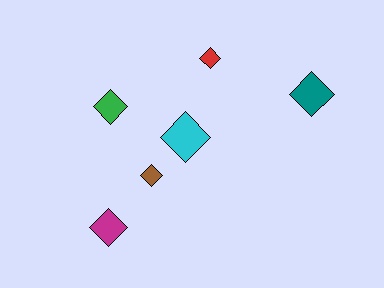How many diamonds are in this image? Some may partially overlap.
There are 6 diamonds.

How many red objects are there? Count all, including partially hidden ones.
There is 1 red object.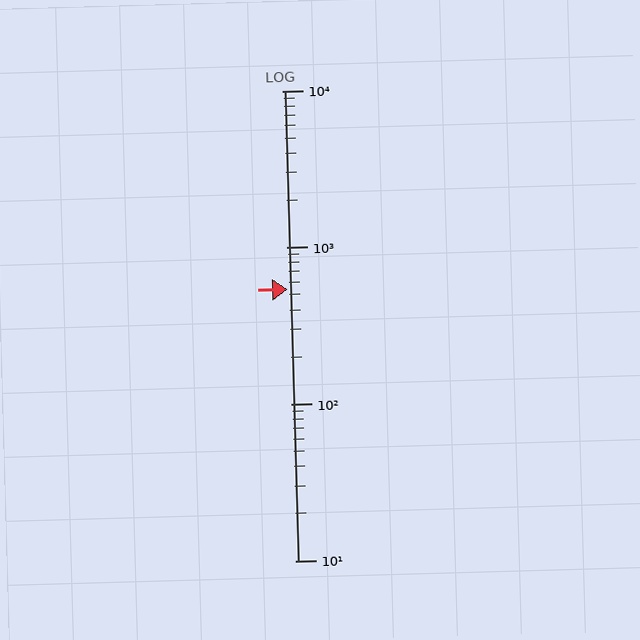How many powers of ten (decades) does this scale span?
The scale spans 3 decades, from 10 to 10000.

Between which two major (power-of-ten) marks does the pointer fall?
The pointer is between 100 and 1000.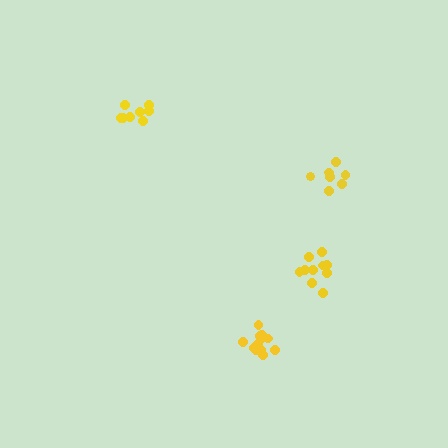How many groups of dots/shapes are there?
There are 4 groups.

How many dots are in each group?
Group 1: 8 dots, Group 2: 7 dots, Group 3: 10 dots, Group 4: 12 dots (37 total).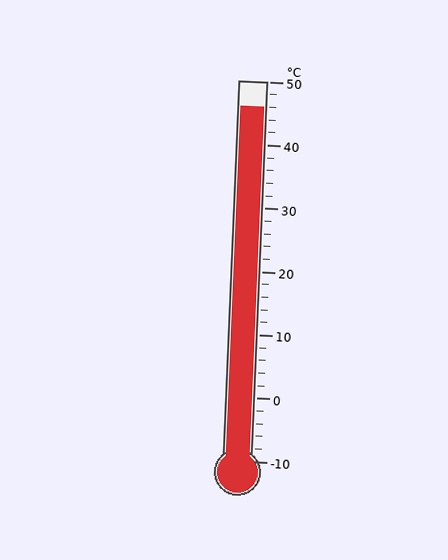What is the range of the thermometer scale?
The thermometer scale ranges from -10°C to 50°C.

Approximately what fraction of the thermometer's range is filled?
The thermometer is filled to approximately 95% of its range.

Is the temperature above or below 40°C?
The temperature is above 40°C.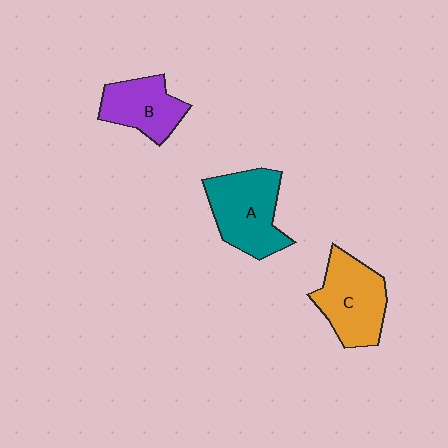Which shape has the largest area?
Shape A (teal).